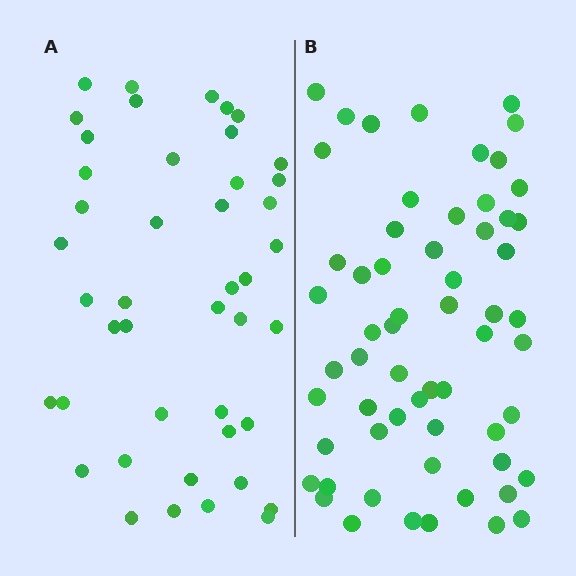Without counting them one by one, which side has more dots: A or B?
Region B (the right region) has more dots.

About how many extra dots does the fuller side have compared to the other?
Region B has approximately 15 more dots than region A.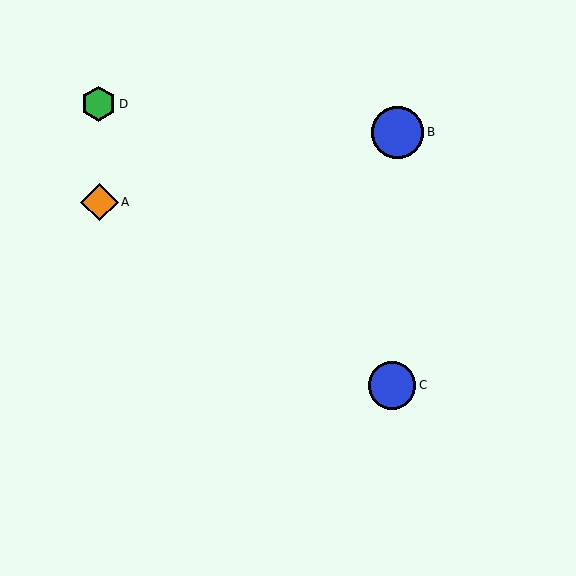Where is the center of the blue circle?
The center of the blue circle is at (398, 132).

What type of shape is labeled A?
Shape A is an orange diamond.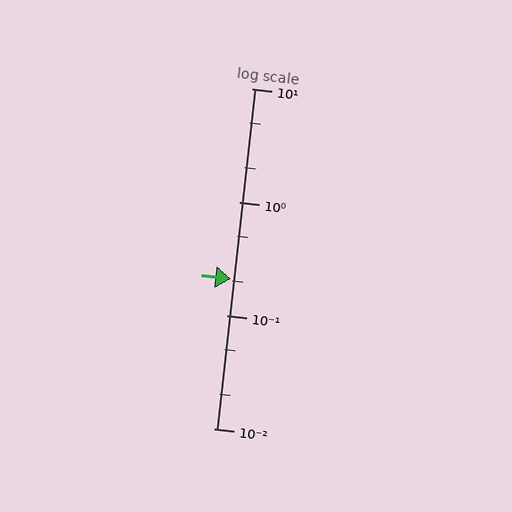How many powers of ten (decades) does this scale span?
The scale spans 3 decades, from 0.01 to 10.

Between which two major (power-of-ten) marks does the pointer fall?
The pointer is between 0.1 and 1.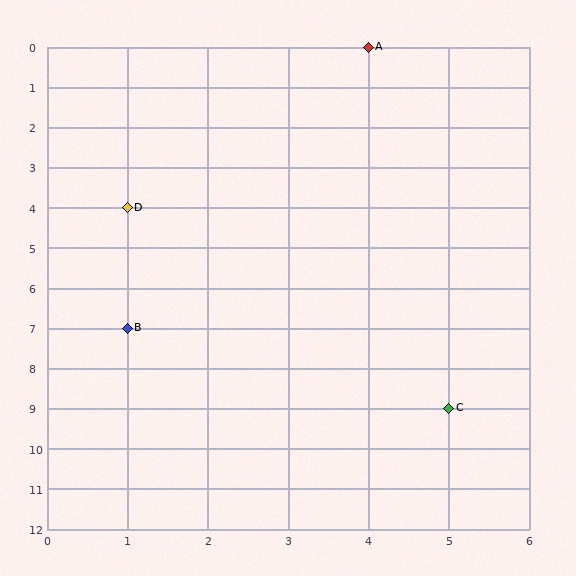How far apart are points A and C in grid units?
Points A and C are 1 column and 9 rows apart (about 9.1 grid units diagonally).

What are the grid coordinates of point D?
Point D is at grid coordinates (1, 4).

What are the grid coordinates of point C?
Point C is at grid coordinates (5, 9).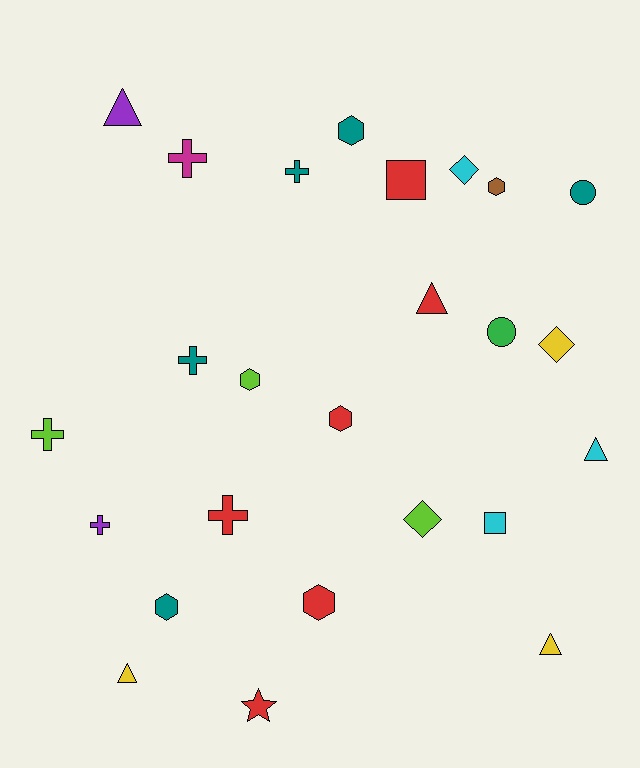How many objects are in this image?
There are 25 objects.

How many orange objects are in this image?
There are no orange objects.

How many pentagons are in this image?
There are no pentagons.